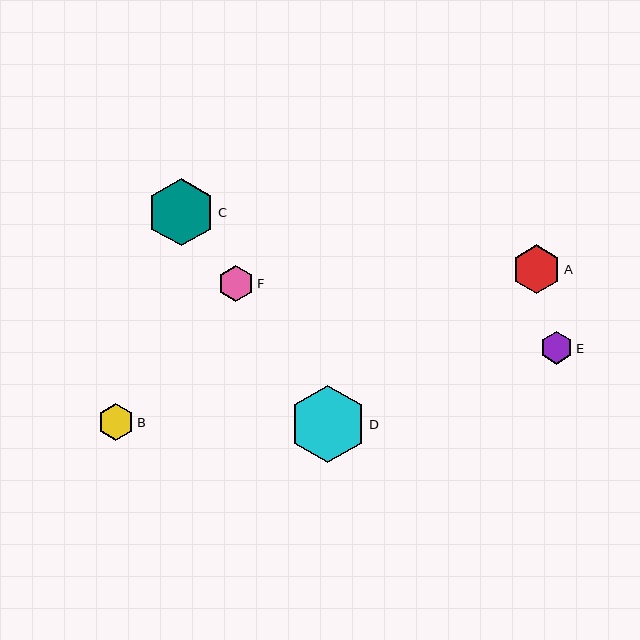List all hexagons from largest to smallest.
From largest to smallest: D, C, A, B, F, E.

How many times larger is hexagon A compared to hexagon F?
Hexagon A is approximately 1.4 times the size of hexagon F.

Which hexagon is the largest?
Hexagon D is the largest with a size of approximately 77 pixels.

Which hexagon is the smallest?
Hexagon E is the smallest with a size of approximately 33 pixels.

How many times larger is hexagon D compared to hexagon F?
Hexagon D is approximately 2.1 times the size of hexagon F.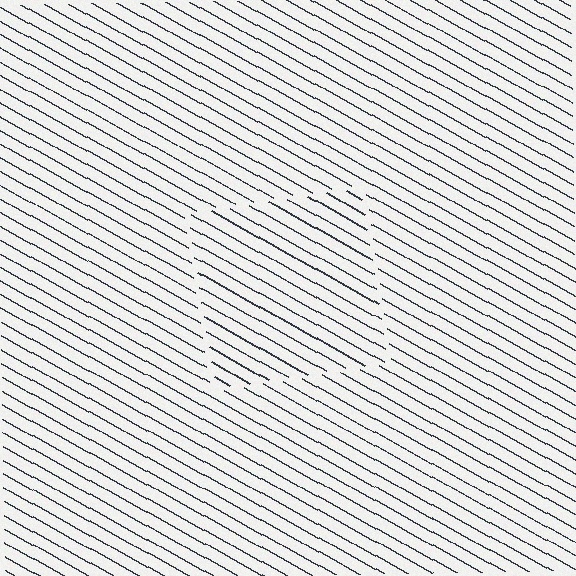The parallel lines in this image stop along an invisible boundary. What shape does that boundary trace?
An illusory square. The interior of the shape contains the same grating, shifted by half a period — the contour is defined by the phase discontinuity where line-ends from the inner and outer gratings abut.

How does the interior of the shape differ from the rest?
The interior of the shape contains the same grating, shifted by half a period — the contour is defined by the phase discontinuity where line-ends from the inner and outer gratings abut.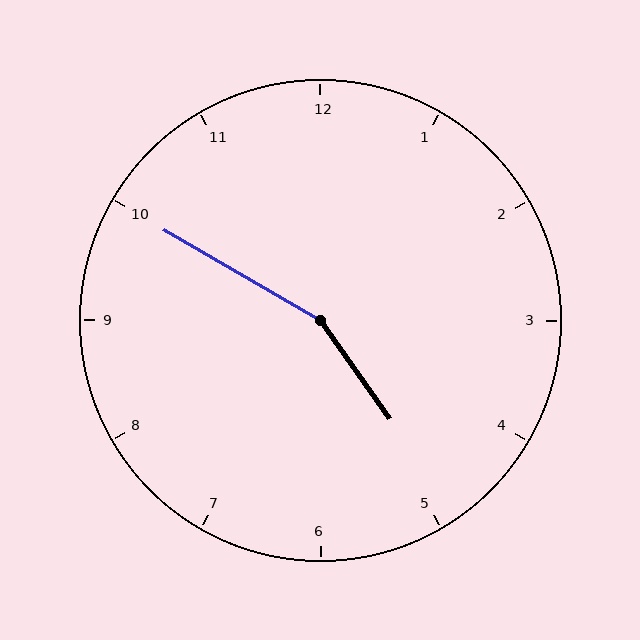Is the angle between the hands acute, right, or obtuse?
It is obtuse.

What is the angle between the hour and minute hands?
Approximately 155 degrees.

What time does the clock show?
4:50.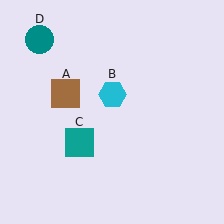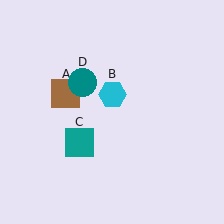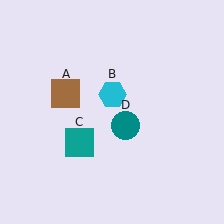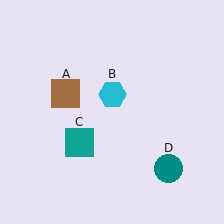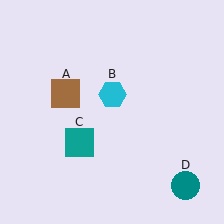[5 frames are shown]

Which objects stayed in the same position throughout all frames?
Brown square (object A) and cyan hexagon (object B) and teal square (object C) remained stationary.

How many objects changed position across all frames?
1 object changed position: teal circle (object D).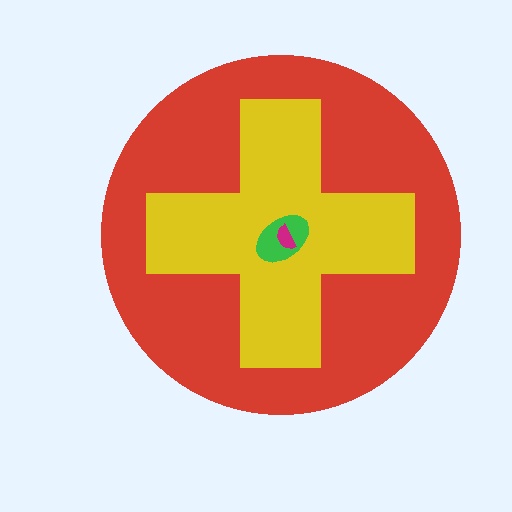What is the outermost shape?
The red circle.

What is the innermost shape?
The magenta semicircle.